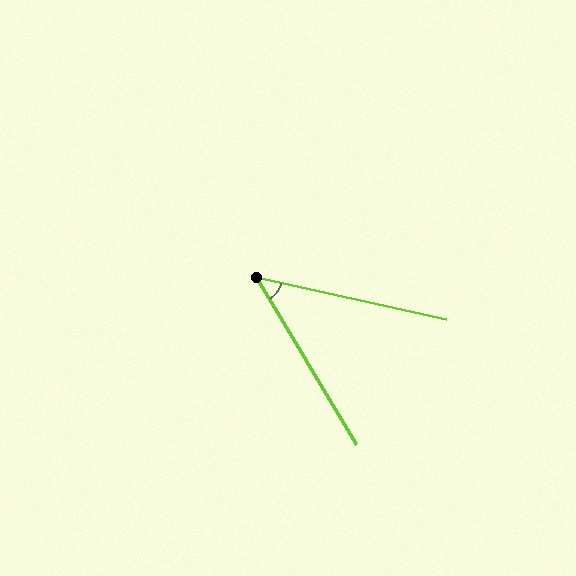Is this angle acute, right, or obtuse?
It is acute.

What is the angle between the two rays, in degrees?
Approximately 47 degrees.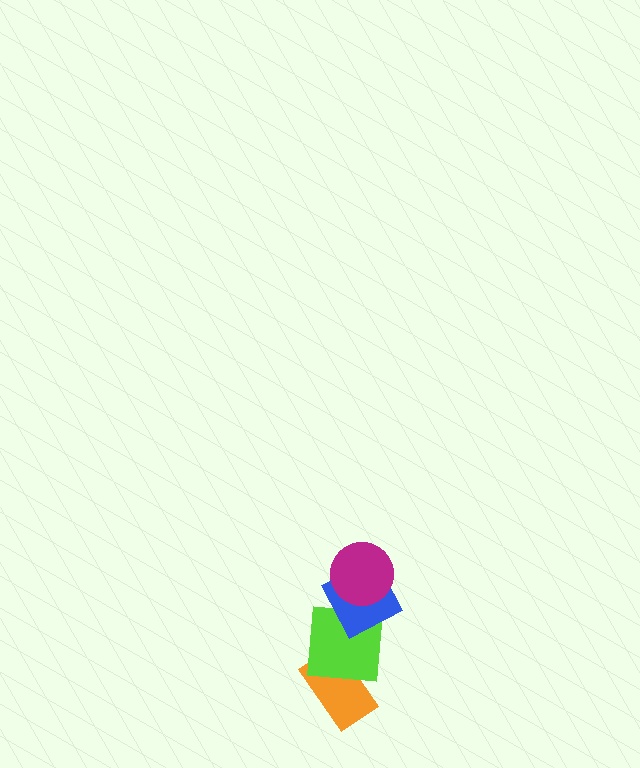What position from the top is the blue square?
The blue square is 2nd from the top.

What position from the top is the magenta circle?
The magenta circle is 1st from the top.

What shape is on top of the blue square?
The magenta circle is on top of the blue square.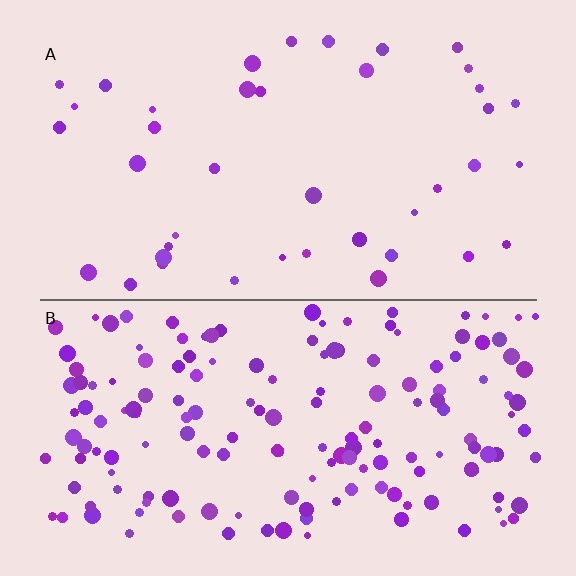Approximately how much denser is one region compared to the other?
Approximately 4.0× — region B over region A.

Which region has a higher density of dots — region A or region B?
B (the bottom).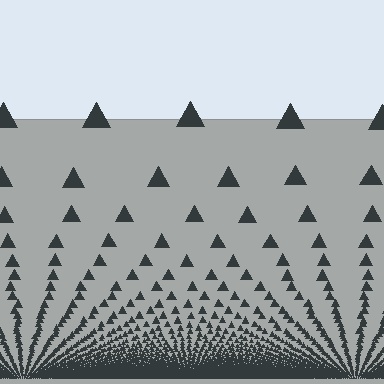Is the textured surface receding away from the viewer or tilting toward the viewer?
The surface appears to tilt toward the viewer. Texture elements get larger and sparser toward the top.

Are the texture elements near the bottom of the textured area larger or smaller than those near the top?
Smaller. The gradient is inverted — elements near the bottom are smaller and denser.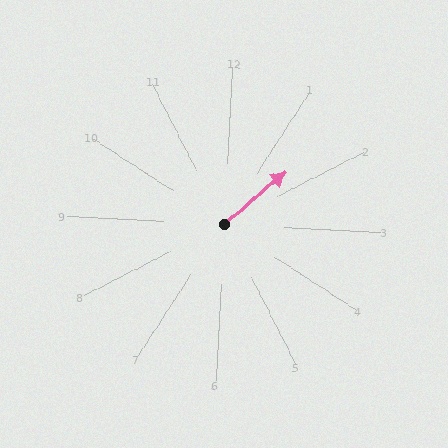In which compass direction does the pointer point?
Northeast.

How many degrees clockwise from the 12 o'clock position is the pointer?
Approximately 47 degrees.